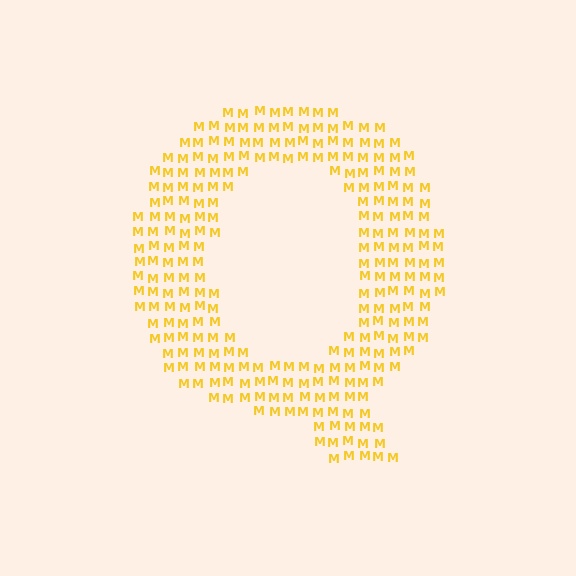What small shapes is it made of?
It is made of small letter M's.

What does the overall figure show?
The overall figure shows the letter Q.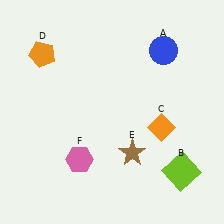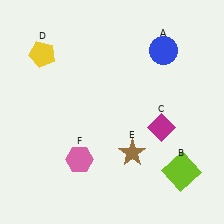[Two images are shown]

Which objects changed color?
C changed from orange to magenta. D changed from orange to yellow.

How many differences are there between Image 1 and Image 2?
There are 2 differences between the two images.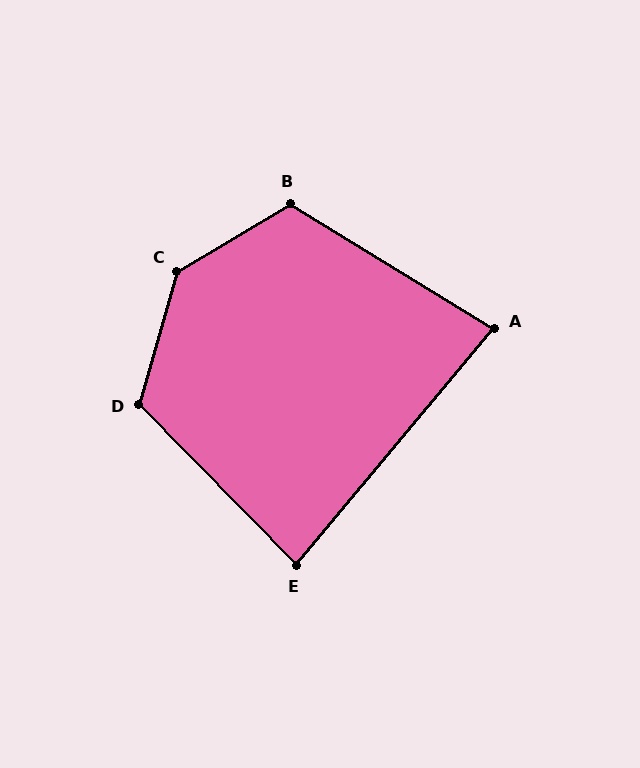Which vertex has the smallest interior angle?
A, at approximately 82 degrees.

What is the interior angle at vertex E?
Approximately 84 degrees (acute).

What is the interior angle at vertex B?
Approximately 118 degrees (obtuse).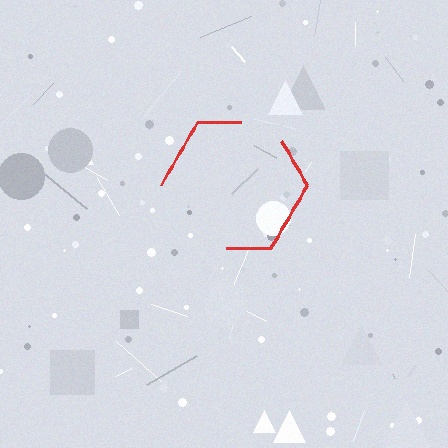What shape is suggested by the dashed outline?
The dashed outline suggests a hexagon.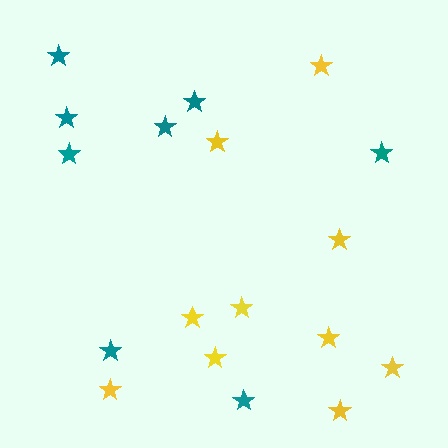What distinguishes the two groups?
There are 2 groups: one group of teal stars (8) and one group of yellow stars (10).